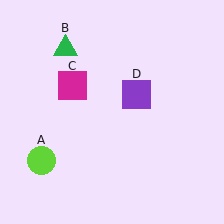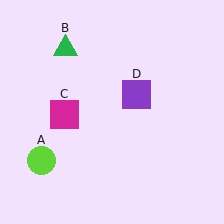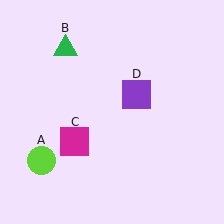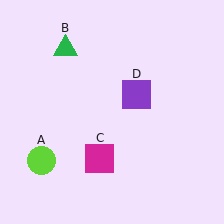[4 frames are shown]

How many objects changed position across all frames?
1 object changed position: magenta square (object C).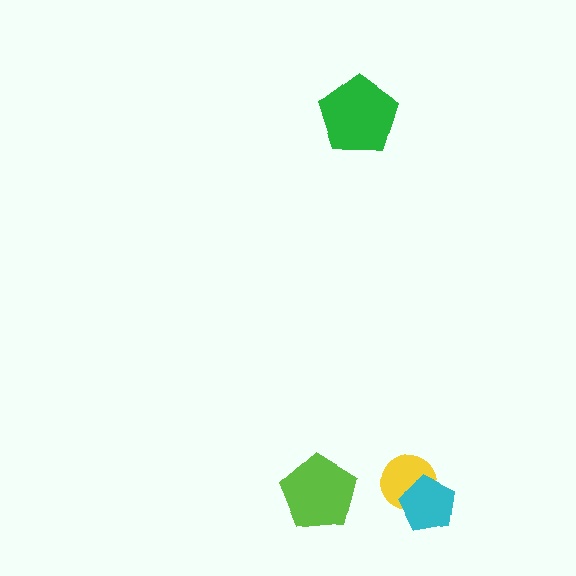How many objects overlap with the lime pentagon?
0 objects overlap with the lime pentagon.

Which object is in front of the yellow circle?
The cyan pentagon is in front of the yellow circle.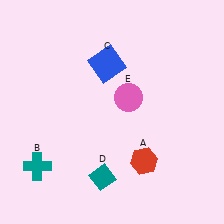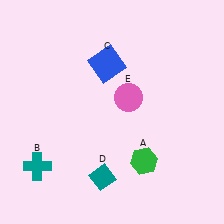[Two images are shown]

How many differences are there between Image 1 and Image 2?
There is 1 difference between the two images.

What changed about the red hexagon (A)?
In Image 1, A is red. In Image 2, it changed to green.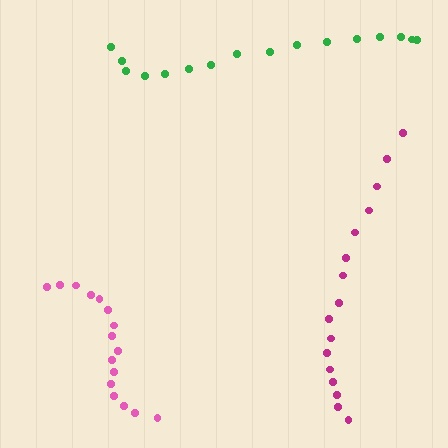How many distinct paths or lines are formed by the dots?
There are 3 distinct paths.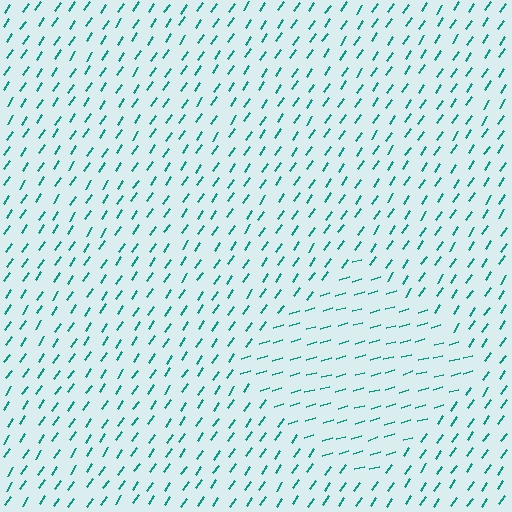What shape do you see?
I see a diamond.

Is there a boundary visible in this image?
Yes, there is a texture boundary formed by a change in line orientation.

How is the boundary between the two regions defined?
The boundary is defined purely by a change in line orientation (approximately 39 degrees difference). All lines are the same color and thickness.